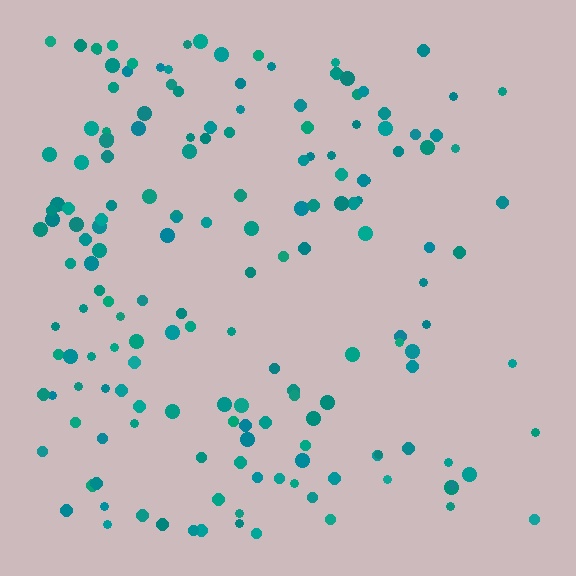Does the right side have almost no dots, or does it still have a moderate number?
Still a moderate number, just noticeably fewer than the left.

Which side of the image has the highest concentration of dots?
The left.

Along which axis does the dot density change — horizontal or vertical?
Horizontal.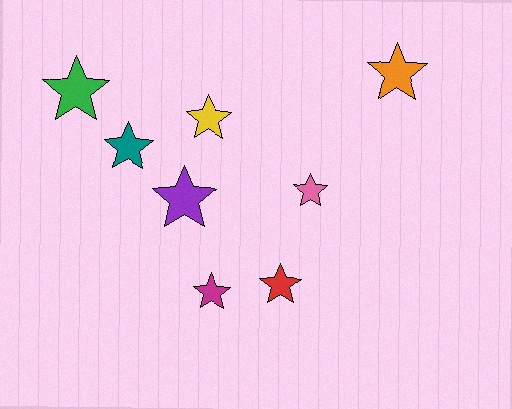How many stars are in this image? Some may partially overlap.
There are 8 stars.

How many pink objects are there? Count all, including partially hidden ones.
There is 1 pink object.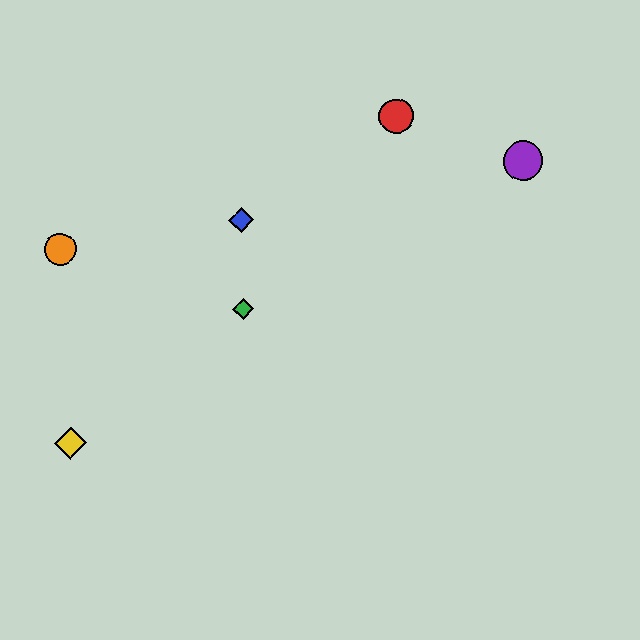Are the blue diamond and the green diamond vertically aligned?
Yes, both are at x≈241.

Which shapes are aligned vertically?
The blue diamond, the green diamond are aligned vertically.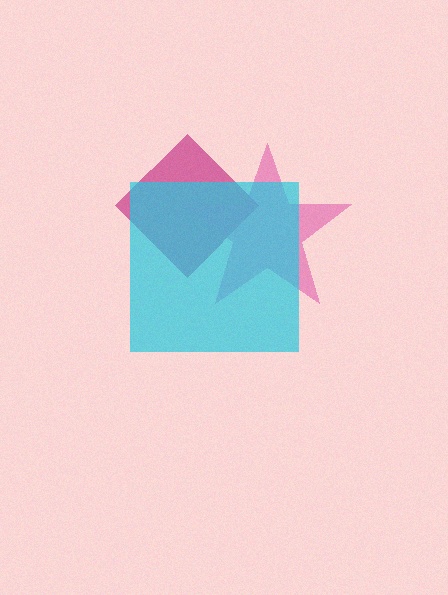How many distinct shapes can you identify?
There are 3 distinct shapes: a magenta diamond, a pink star, a cyan square.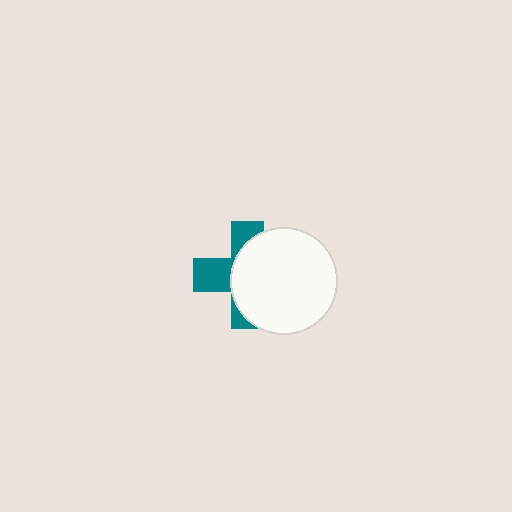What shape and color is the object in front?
The object in front is a white circle.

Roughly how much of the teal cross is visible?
A small part of it is visible (roughly 39%).